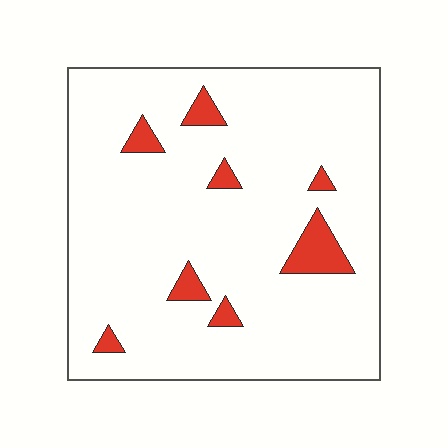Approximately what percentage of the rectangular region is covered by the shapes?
Approximately 10%.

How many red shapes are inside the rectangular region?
8.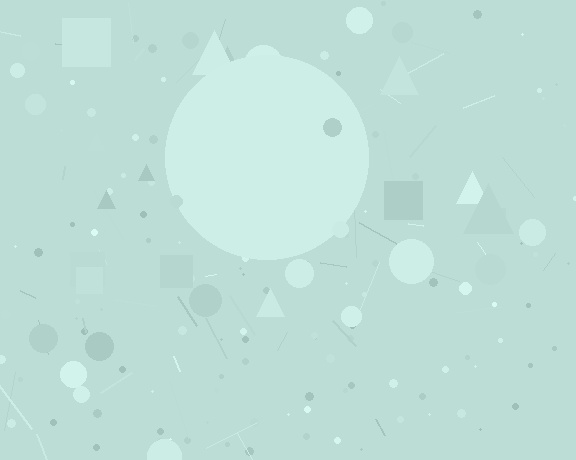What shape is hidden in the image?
A circle is hidden in the image.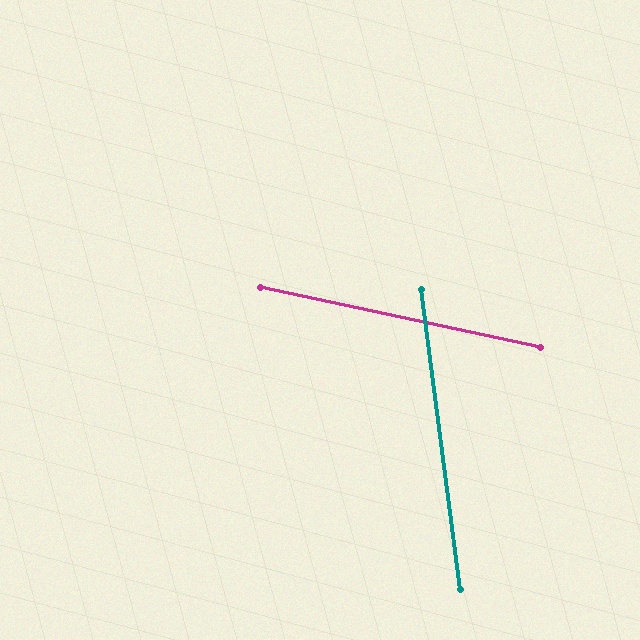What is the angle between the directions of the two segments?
Approximately 70 degrees.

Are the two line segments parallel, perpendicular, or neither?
Neither parallel nor perpendicular — they differ by about 70°.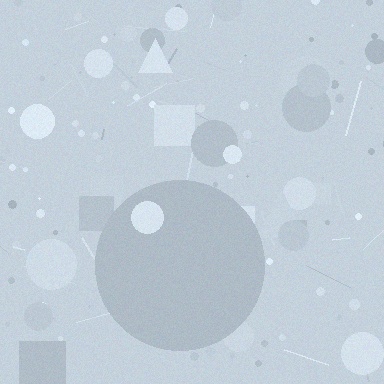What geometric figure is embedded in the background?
A circle is embedded in the background.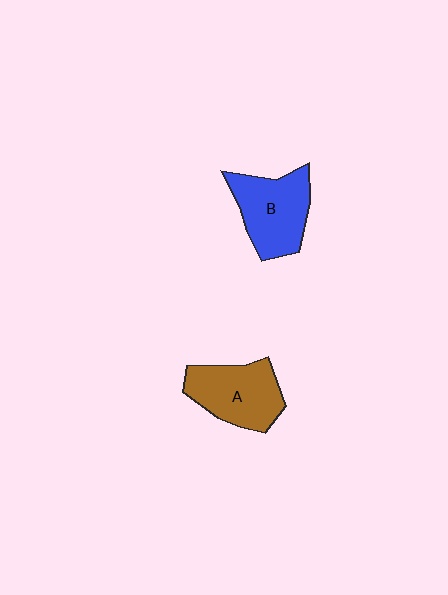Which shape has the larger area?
Shape B (blue).